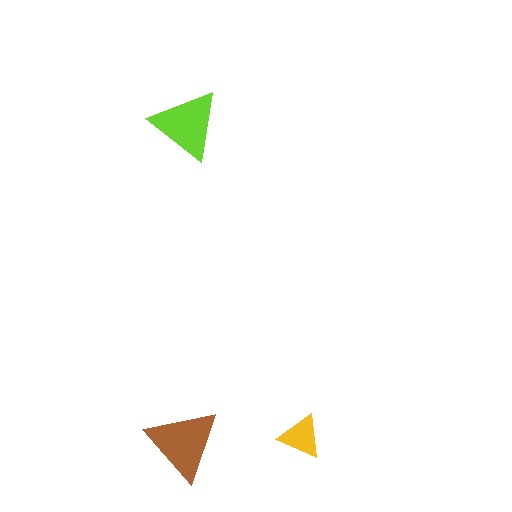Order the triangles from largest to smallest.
the brown one, the lime one, the yellow one.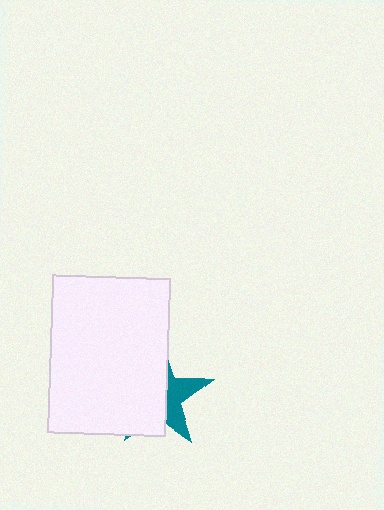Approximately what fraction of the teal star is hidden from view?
Roughly 63% of the teal star is hidden behind the white rectangle.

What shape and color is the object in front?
The object in front is a white rectangle.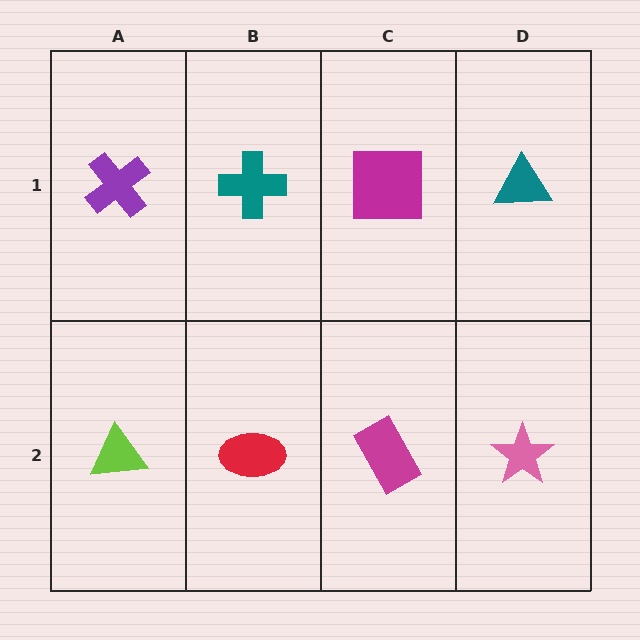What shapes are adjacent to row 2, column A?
A purple cross (row 1, column A), a red ellipse (row 2, column B).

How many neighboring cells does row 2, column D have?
2.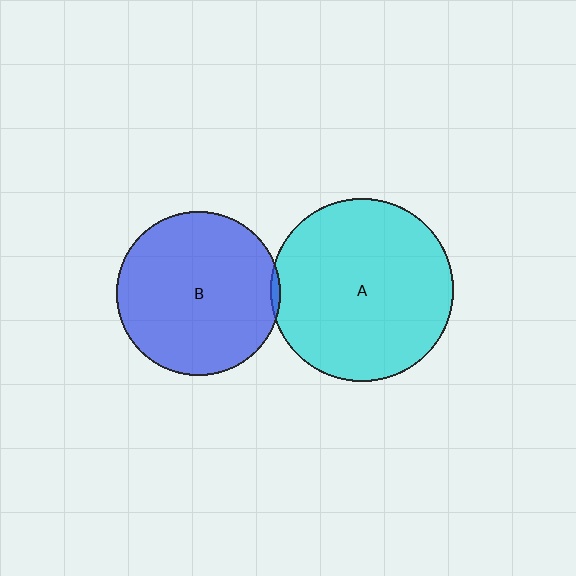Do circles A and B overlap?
Yes.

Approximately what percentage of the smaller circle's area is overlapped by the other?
Approximately 5%.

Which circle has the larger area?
Circle A (cyan).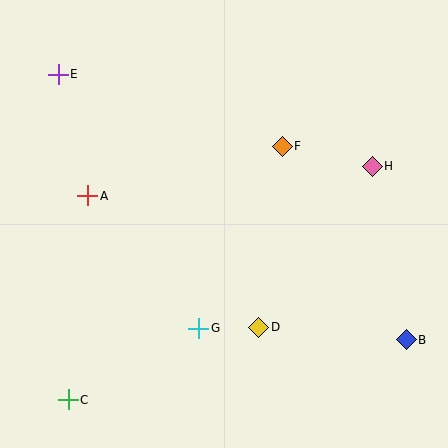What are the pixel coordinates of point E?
Point E is at (58, 74).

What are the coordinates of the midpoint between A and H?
The midpoint between A and H is at (230, 181).